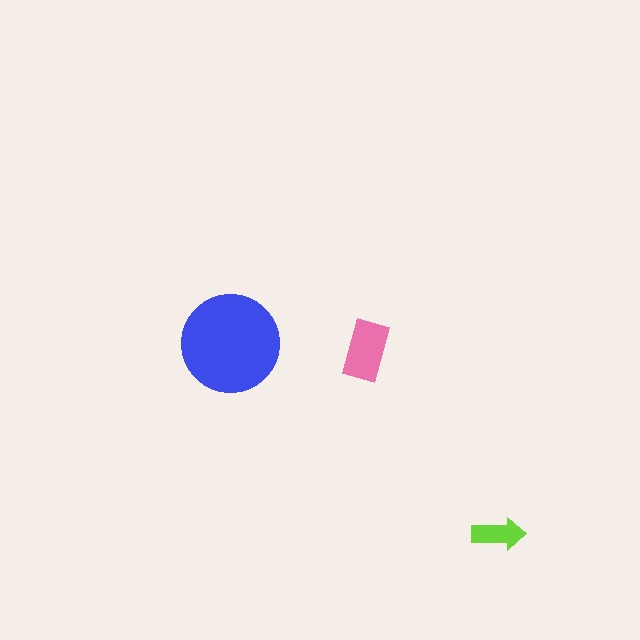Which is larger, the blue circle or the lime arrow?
The blue circle.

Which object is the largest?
The blue circle.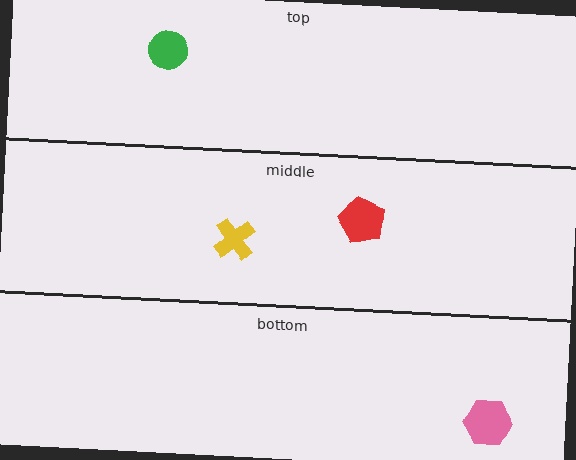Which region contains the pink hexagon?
The bottom region.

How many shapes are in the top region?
1.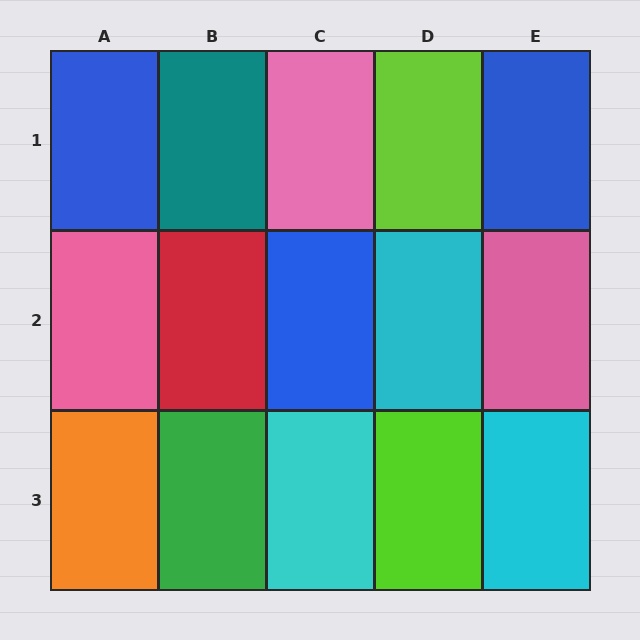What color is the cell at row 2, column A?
Pink.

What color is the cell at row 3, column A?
Orange.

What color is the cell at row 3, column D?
Lime.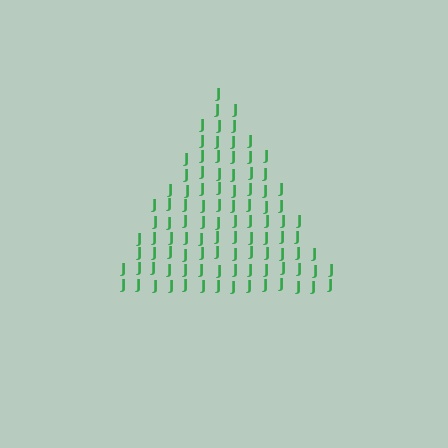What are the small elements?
The small elements are letter J's.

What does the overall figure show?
The overall figure shows a triangle.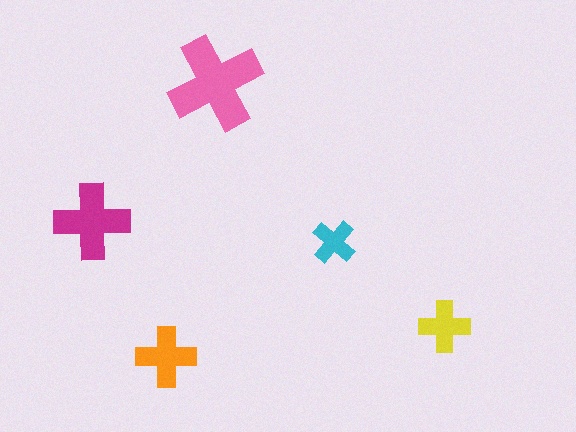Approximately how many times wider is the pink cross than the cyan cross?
About 2 times wider.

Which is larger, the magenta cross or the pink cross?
The pink one.